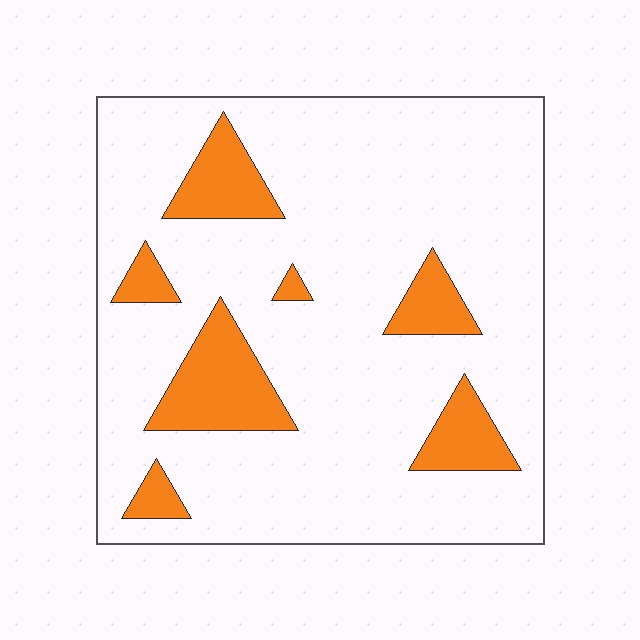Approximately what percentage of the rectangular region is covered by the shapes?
Approximately 15%.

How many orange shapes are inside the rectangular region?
7.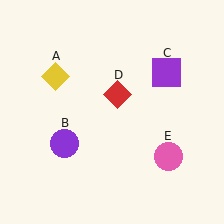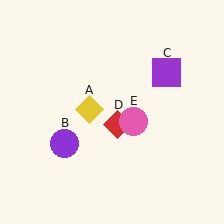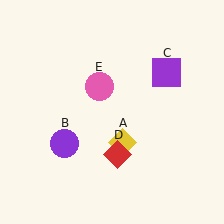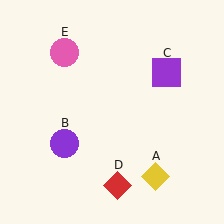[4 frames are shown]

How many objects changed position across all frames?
3 objects changed position: yellow diamond (object A), red diamond (object D), pink circle (object E).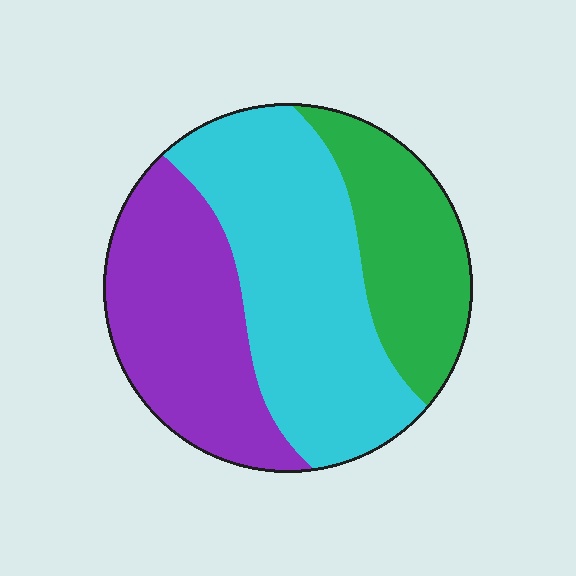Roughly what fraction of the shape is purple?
Purple covers roughly 30% of the shape.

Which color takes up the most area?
Cyan, at roughly 45%.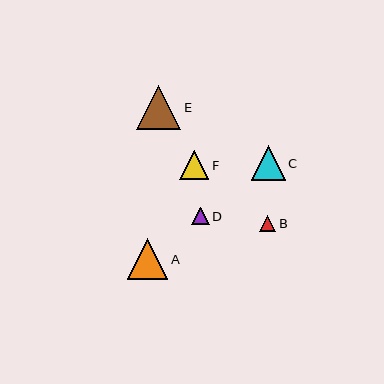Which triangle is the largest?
Triangle E is the largest with a size of approximately 44 pixels.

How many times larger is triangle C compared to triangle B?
Triangle C is approximately 2.1 times the size of triangle B.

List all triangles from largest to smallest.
From largest to smallest: E, A, C, F, D, B.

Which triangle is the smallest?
Triangle B is the smallest with a size of approximately 16 pixels.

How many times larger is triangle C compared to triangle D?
Triangle C is approximately 1.9 times the size of triangle D.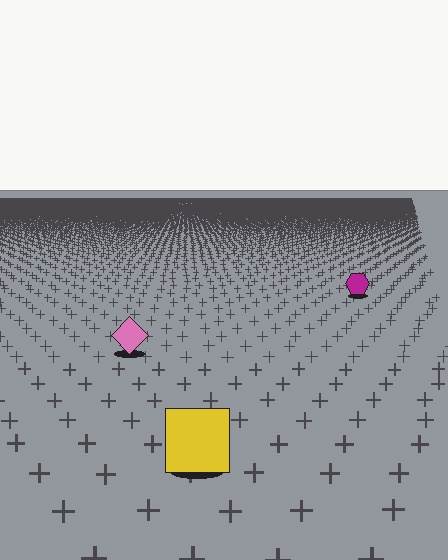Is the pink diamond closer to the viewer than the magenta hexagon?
Yes. The pink diamond is closer — you can tell from the texture gradient: the ground texture is coarser near it.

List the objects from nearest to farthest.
From nearest to farthest: the yellow square, the pink diamond, the magenta hexagon.